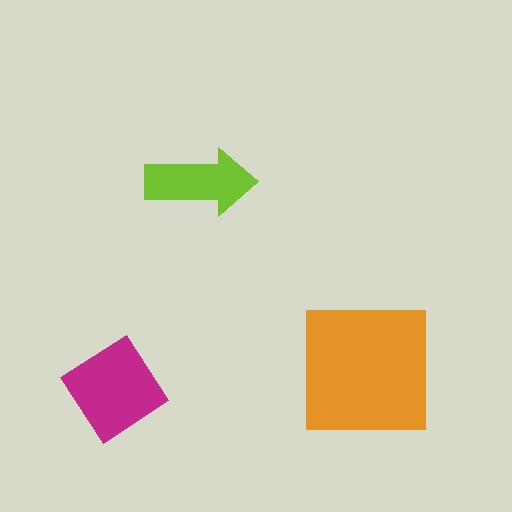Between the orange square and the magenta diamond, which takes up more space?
The orange square.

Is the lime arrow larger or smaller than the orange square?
Smaller.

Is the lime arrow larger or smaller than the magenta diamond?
Smaller.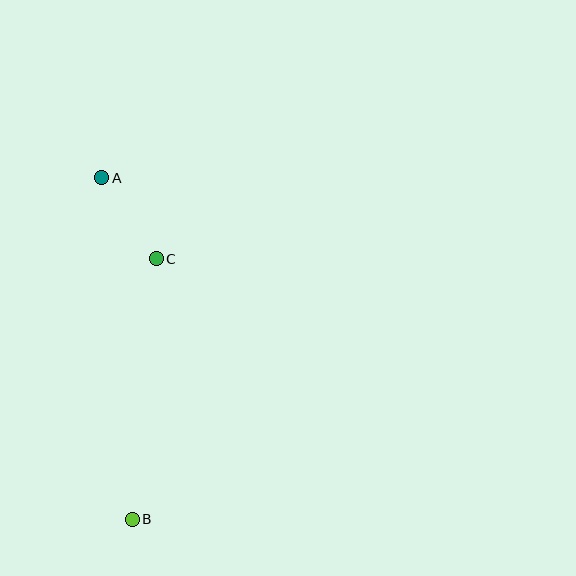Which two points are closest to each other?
Points A and C are closest to each other.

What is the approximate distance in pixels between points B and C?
The distance between B and C is approximately 262 pixels.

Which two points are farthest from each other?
Points A and B are farthest from each other.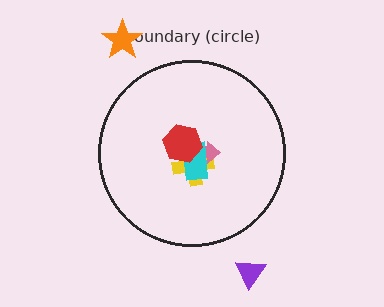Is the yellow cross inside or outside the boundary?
Inside.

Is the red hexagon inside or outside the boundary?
Inside.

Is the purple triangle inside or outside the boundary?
Outside.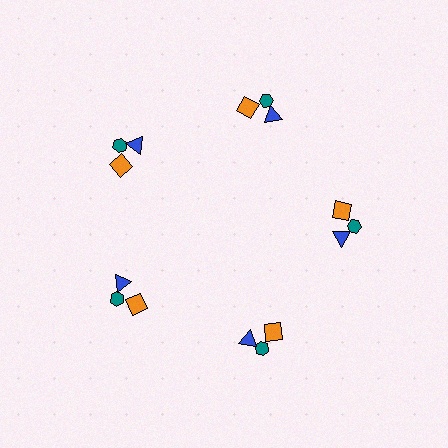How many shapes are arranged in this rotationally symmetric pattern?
There are 15 shapes, arranged in 5 groups of 3.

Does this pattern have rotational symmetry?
Yes, this pattern has 5-fold rotational symmetry. It looks the same after rotating 72 degrees around the center.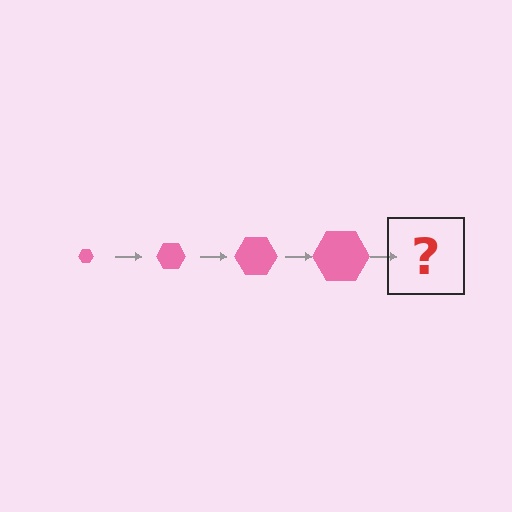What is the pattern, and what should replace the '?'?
The pattern is that the hexagon gets progressively larger each step. The '?' should be a pink hexagon, larger than the previous one.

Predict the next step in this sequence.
The next step is a pink hexagon, larger than the previous one.